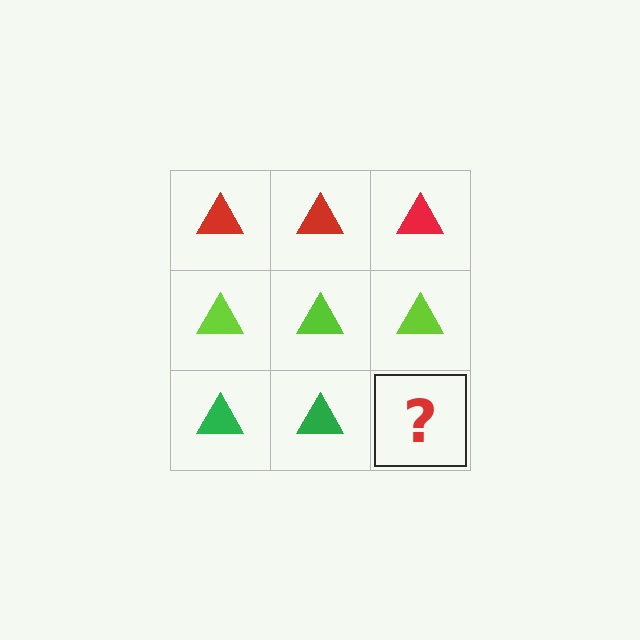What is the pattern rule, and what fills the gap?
The rule is that each row has a consistent color. The gap should be filled with a green triangle.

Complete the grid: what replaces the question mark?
The question mark should be replaced with a green triangle.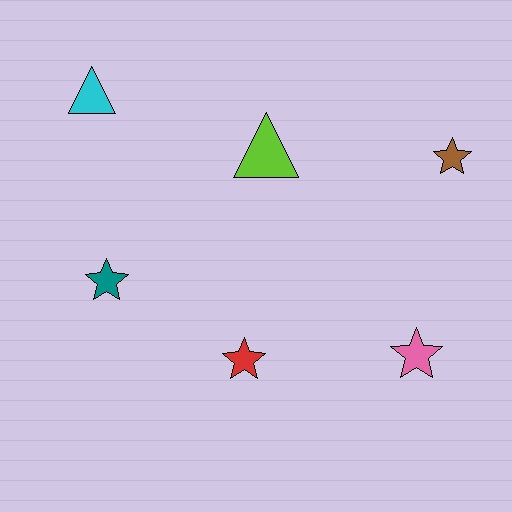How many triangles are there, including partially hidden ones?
There are 2 triangles.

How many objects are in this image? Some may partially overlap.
There are 6 objects.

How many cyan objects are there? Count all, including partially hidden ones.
There is 1 cyan object.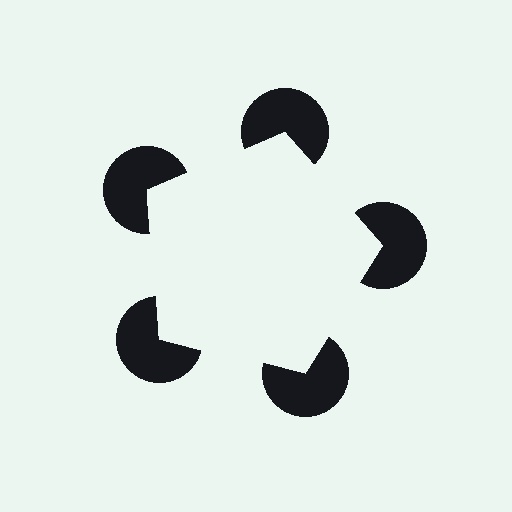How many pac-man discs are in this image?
There are 5 — one at each vertex of the illusory pentagon.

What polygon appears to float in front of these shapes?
An illusory pentagon — its edges are inferred from the aligned wedge cuts in the pac-man discs, not physically drawn.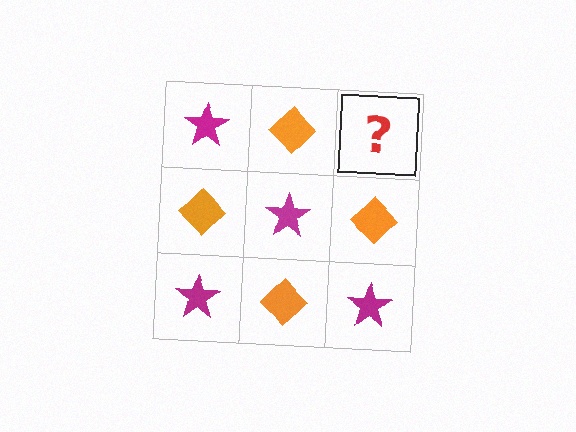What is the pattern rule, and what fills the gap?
The rule is that it alternates magenta star and orange diamond in a checkerboard pattern. The gap should be filled with a magenta star.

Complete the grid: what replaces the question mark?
The question mark should be replaced with a magenta star.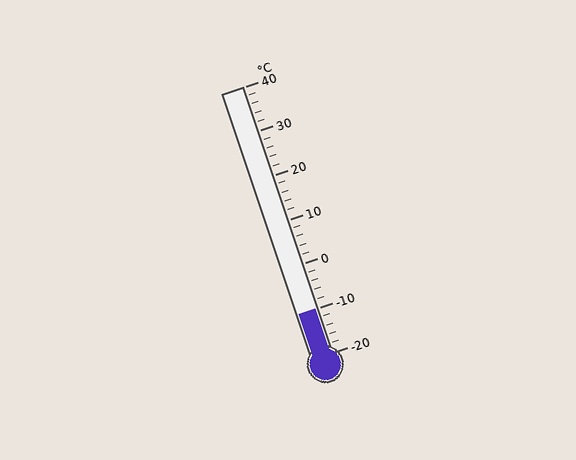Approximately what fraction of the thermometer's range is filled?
The thermometer is filled to approximately 15% of its range.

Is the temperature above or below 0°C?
The temperature is below 0°C.